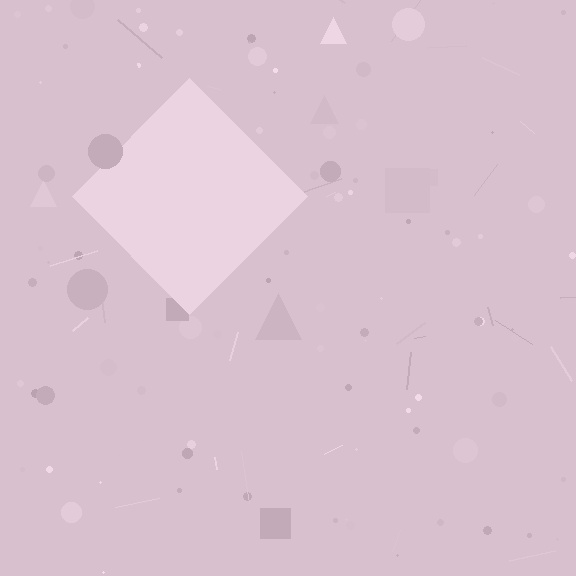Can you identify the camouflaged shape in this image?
The camouflaged shape is a diamond.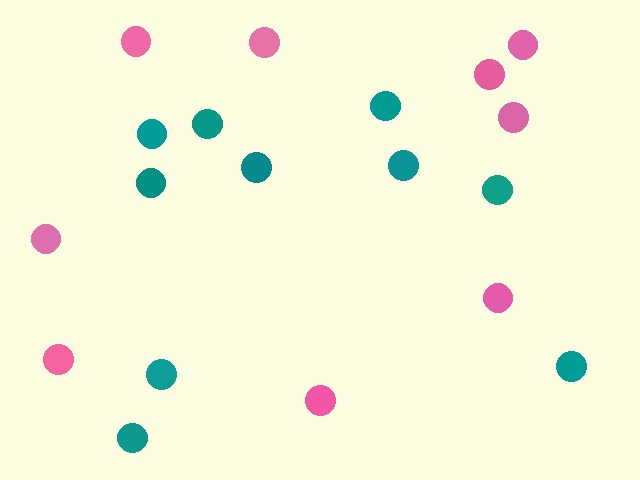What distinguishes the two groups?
There are 2 groups: one group of pink circles (9) and one group of teal circles (10).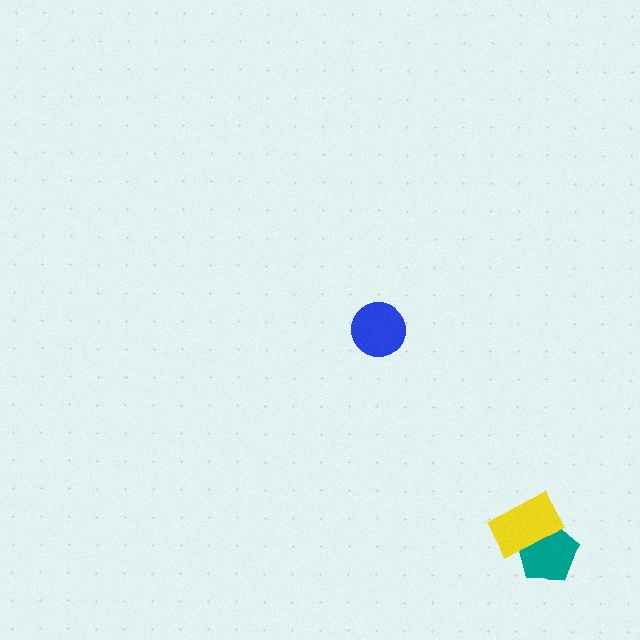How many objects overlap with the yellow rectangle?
1 object overlaps with the yellow rectangle.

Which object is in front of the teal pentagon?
The yellow rectangle is in front of the teal pentagon.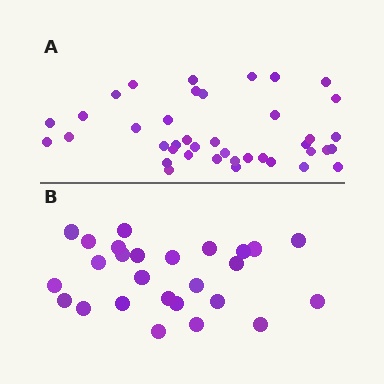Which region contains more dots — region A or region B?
Region A (the top region) has more dots.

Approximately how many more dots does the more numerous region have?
Region A has approximately 15 more dots than region B.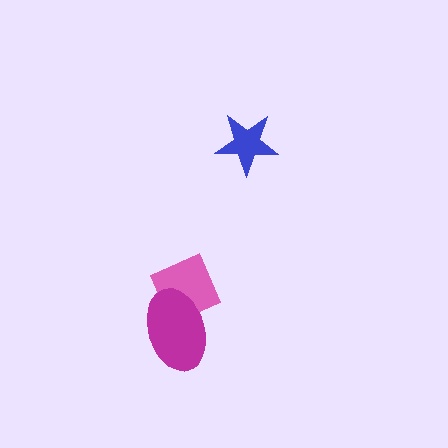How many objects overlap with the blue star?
0 objects overlap with the blue star.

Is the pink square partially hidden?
Yes, it is partially covered by another shape.